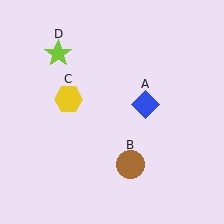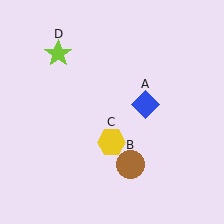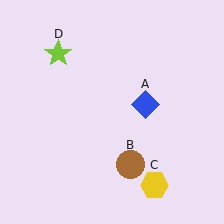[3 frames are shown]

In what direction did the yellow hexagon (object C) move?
The yellow hexagon (object C) moved down and to the right.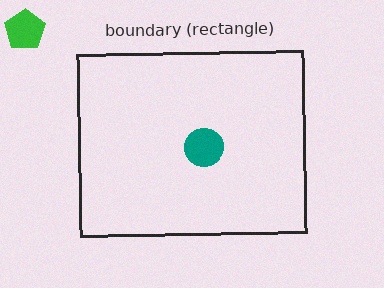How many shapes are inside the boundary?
1 inside, 1 outside.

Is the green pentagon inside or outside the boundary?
Outside.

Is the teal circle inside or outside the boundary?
Inside.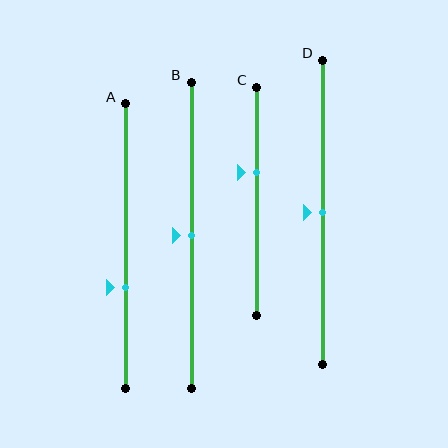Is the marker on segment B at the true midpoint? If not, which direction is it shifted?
Yes, the marker on segment B is at the true midpoint.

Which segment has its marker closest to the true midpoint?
Segment B has its marker closest to the true midpoint.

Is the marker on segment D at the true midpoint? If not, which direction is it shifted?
Yes, the marker on segment D is at the true midpoint.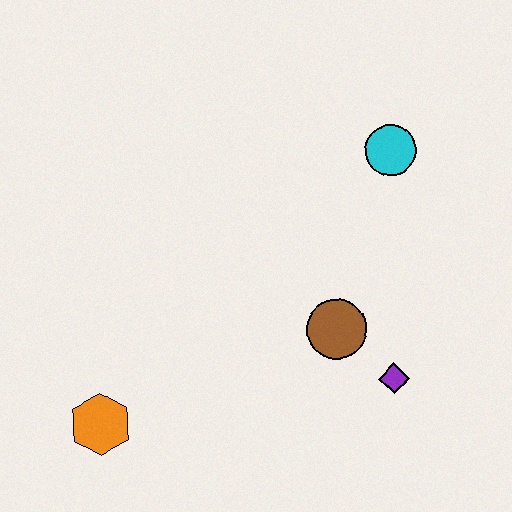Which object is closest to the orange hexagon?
The brown circle is closest to the orange hexagon.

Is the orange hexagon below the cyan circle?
Yes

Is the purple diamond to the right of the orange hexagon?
Yes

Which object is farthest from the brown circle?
The orange hexagon is farthest from the brown circle.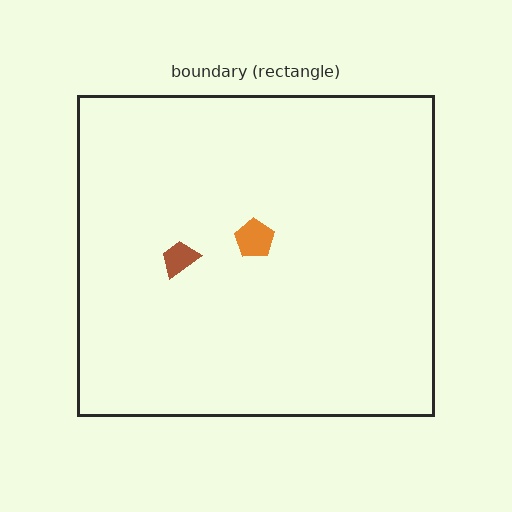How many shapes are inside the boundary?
2 inside, 0 outside.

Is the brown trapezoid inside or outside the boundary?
Inside.